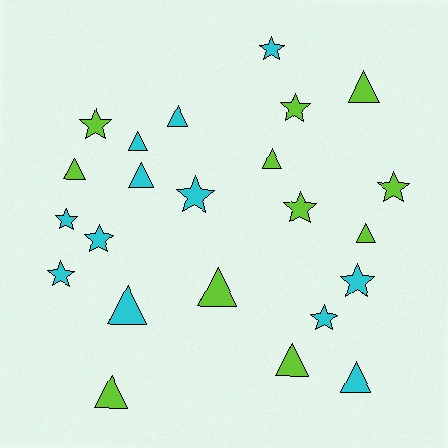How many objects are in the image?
There are 23 objects.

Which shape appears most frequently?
Triangle, with 12 objects.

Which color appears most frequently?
Cyan, with 12 objects.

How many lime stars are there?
There are 4 lime stars.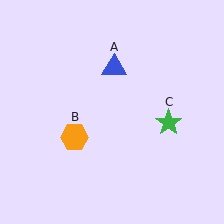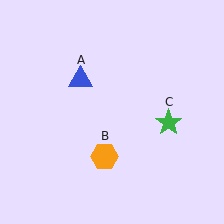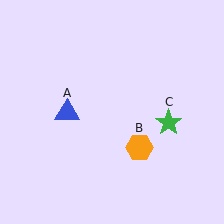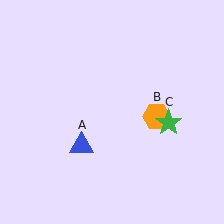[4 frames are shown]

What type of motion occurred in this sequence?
The blue triangle (object A), orange hexagon (object B) rotated counterclockwise around the center of the scene.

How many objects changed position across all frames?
2 objects changed position: blue triangle (object A), orange hexagon (object B).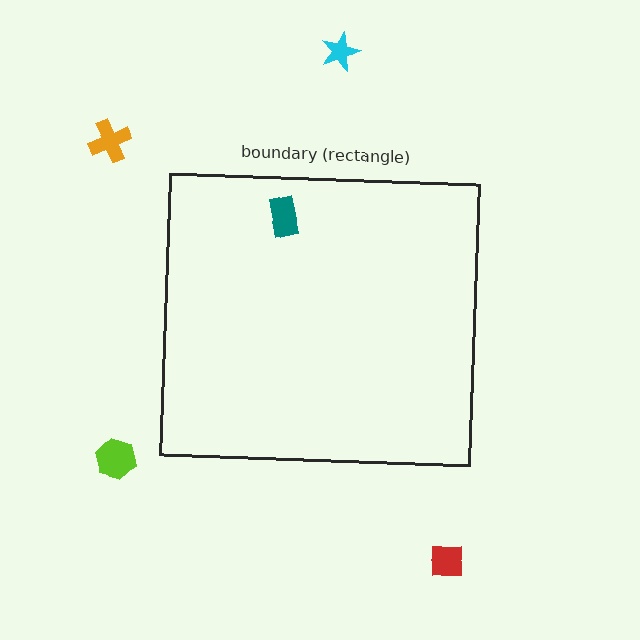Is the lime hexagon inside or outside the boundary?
Outside.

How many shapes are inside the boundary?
1 inside, 4 outside.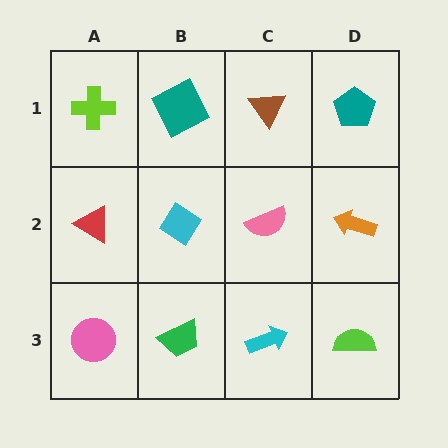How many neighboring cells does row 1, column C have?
3.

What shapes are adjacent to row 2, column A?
A lime cross (row 1, column A), a pink circle (row 3, column A), a cyan diamond (row 2, column B).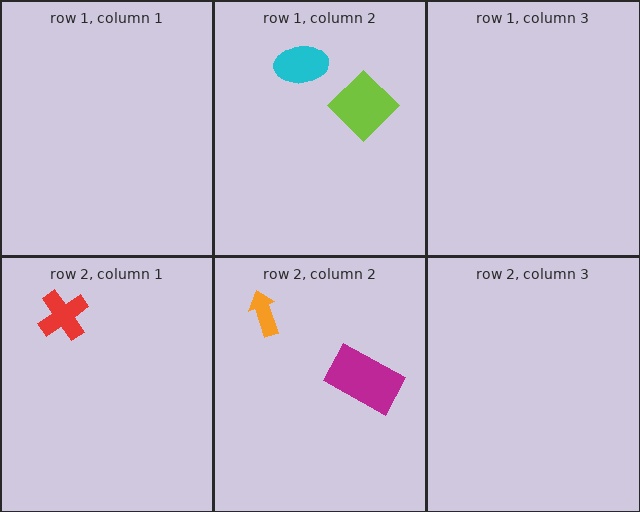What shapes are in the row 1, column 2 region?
The cyan ellipse, the lime diamond.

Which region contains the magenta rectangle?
The row 2, column 2 region.